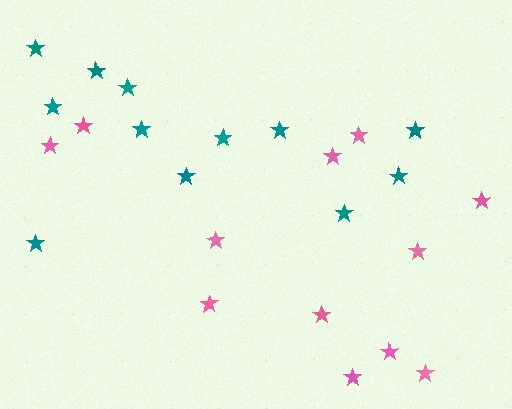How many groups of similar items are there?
There are 2 groups: one group of pink stars (12) and one group of teal stars (12).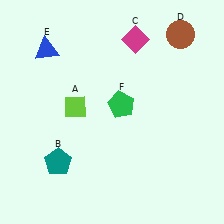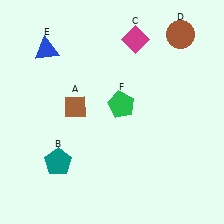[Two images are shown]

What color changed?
The diamond (A) changed from lime in Image 1 to brown in Image 2.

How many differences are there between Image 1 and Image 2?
There is 1 difference between the two images.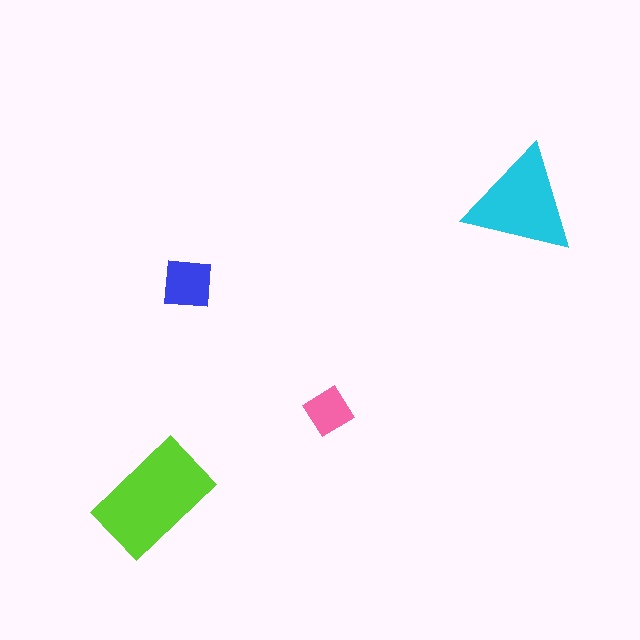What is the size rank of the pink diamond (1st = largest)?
4th.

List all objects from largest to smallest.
The lime rectangle, the cyan triangle, the blue square, the pink diamond.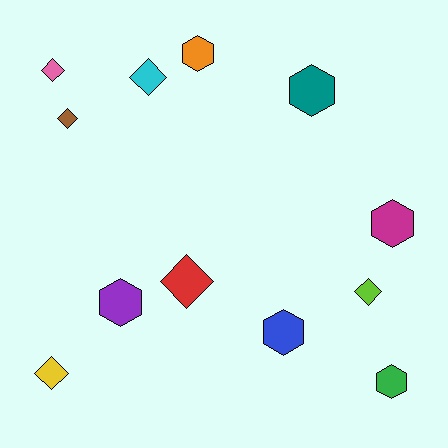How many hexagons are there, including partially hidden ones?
There are 6 hexagons.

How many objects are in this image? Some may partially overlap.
There are 12 objects.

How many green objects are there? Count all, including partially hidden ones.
There is 1 green object.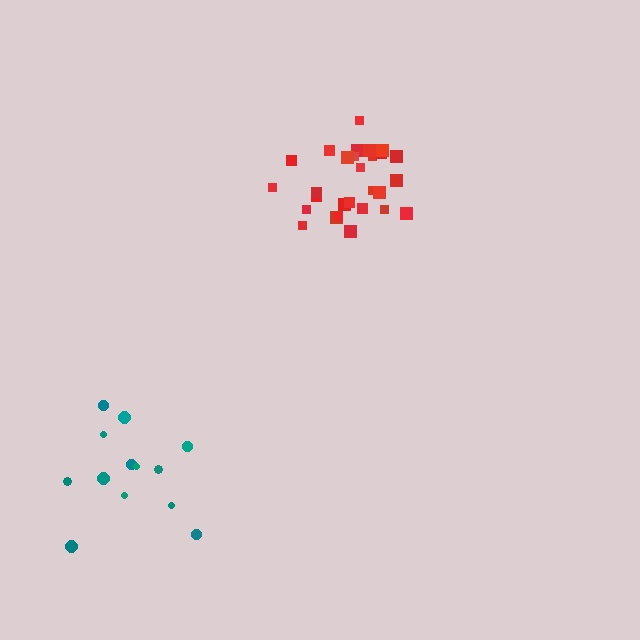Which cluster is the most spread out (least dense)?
Teal.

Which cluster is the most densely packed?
Red.